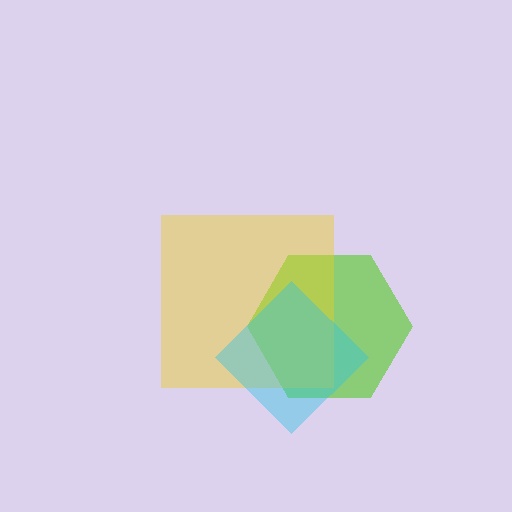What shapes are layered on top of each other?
The layered shapes are: a lime hexagon, a yellow square, a cyan diamond.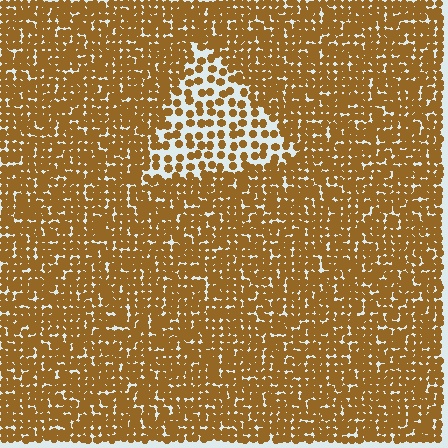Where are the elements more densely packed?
The elements are more densely packed outside the triangle boundary.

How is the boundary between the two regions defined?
The boundary is defined by a change in element density (approximately 2.3x ratio). All elements are the same color, size, and shape.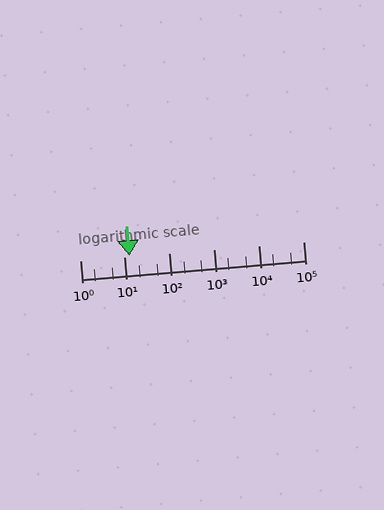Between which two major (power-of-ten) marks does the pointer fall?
The pointer is between 10 and 100.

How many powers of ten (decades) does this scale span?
The scale spans 5 decades, from 1 to 100000.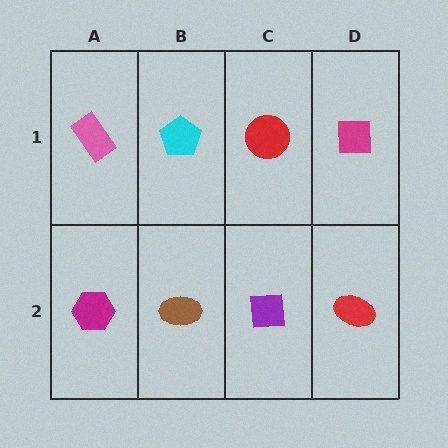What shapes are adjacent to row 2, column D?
A magenta square (row 1, column D), a purple square (row 2, column C).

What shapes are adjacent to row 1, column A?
A magenta hexagon (row 2, column A), a cyan pentagon (row 1, column B).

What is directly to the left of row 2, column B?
A magenta hexagon.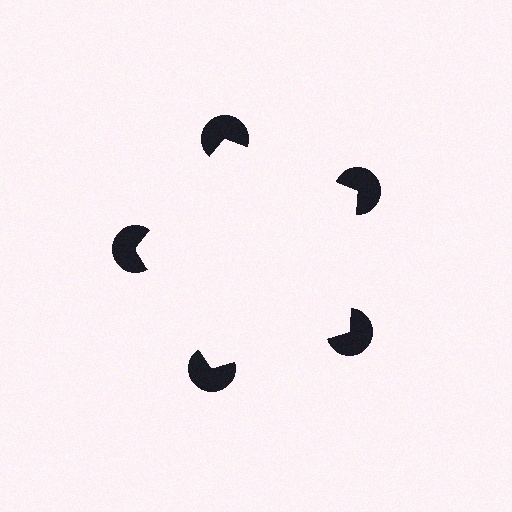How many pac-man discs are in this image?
There are 5 — one at each vertex of the illusory pentagon.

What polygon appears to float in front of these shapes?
An illusory pentagon — its edges are inferred from the aligned wedge cuts in the pac-man discs, not physically drawn.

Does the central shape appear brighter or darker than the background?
It typically appears slightly brighter than the background, even though no actual brightness change is drawn.